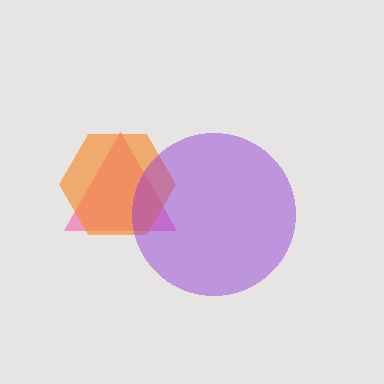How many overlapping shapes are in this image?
There are 3 overlapping shapes in the image.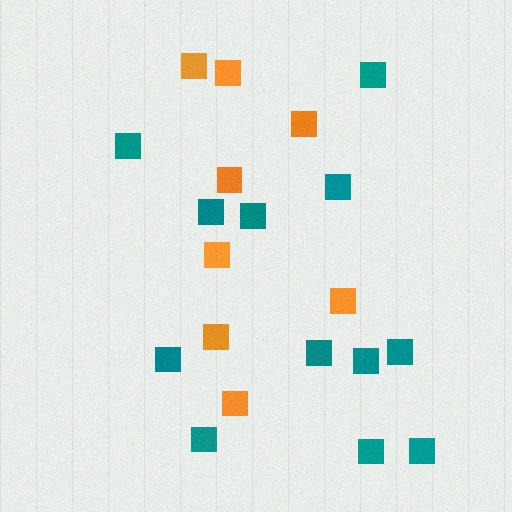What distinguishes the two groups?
There are 2 groups: one group of orange squares (8) and one group of teal squares (12).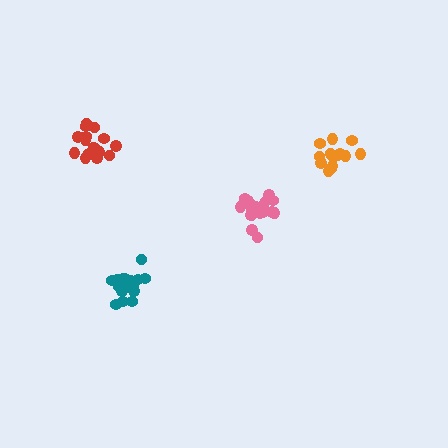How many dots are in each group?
Group 1: 16 dots, Group 2: 19 dots, Group 3: 16 dots, Group 4: 18 dots (69 total).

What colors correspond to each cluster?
The clusters are colored: red, pink, orange, teal.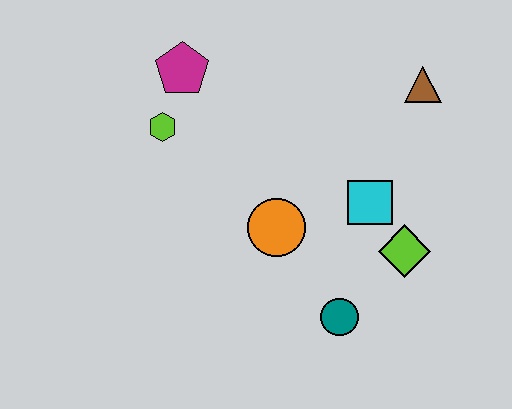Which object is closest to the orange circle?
The cyan square is closest to the orange circle.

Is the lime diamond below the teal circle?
No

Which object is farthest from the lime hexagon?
The lime diamond is farthest from the lime hexagon.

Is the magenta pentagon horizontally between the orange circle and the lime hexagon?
Yes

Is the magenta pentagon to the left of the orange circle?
Yes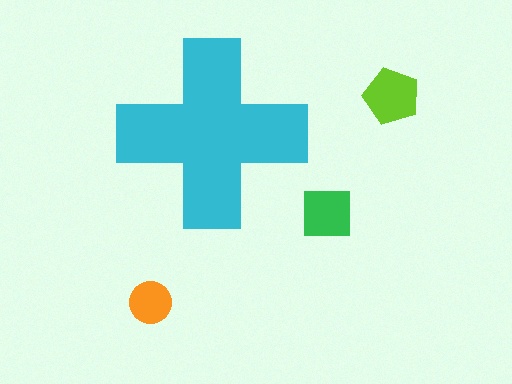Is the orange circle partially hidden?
No, the orange circle is fully visible.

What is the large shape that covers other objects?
A cyan cross.